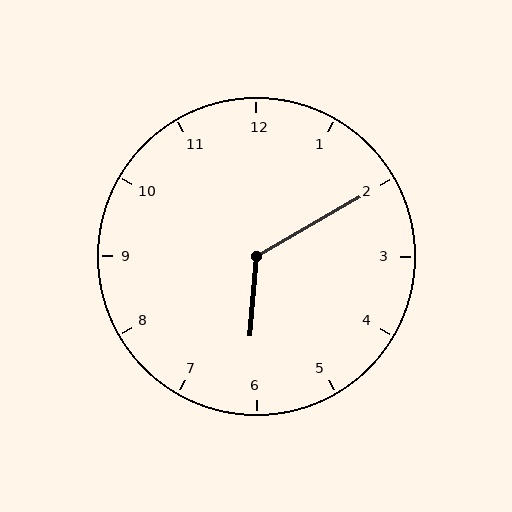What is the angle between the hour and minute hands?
Approximately 125 degrees.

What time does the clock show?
6:10.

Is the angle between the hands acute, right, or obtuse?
It is obtuse.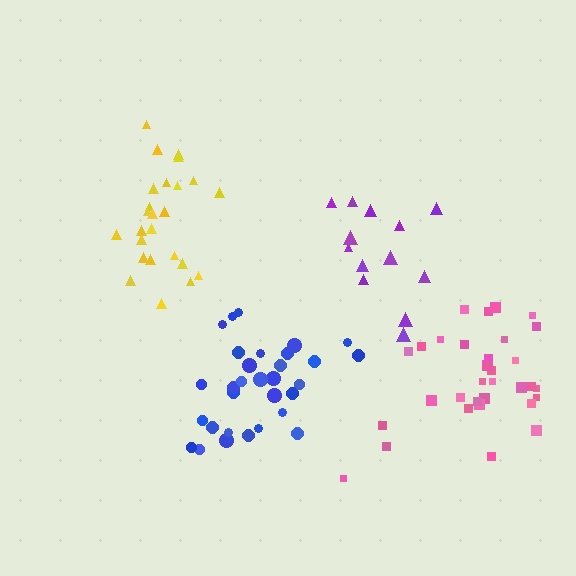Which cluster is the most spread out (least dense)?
Purple.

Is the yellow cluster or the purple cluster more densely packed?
Yellow.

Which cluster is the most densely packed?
Blue.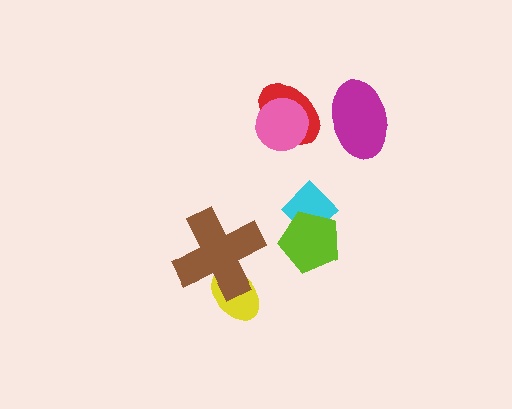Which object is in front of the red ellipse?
The pink circle is in front of the red ellipse.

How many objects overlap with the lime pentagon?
1 object overlaps with the lime pentagon.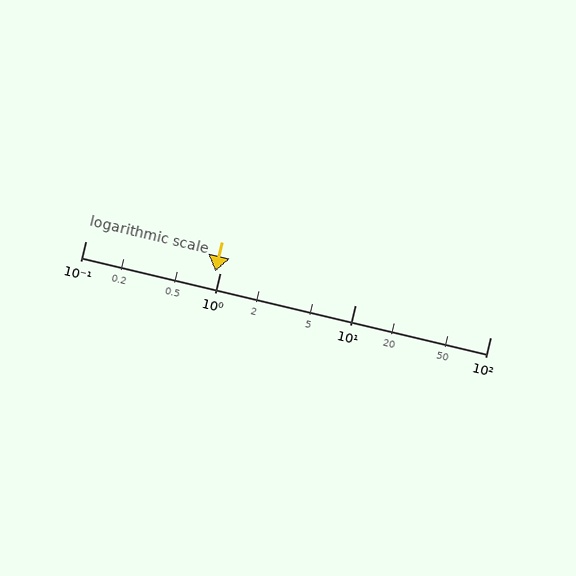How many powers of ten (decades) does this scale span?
The scale spans 3 decades, from 0.1 to 100.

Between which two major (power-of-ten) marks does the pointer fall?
The pointer is between 0.1 and 1.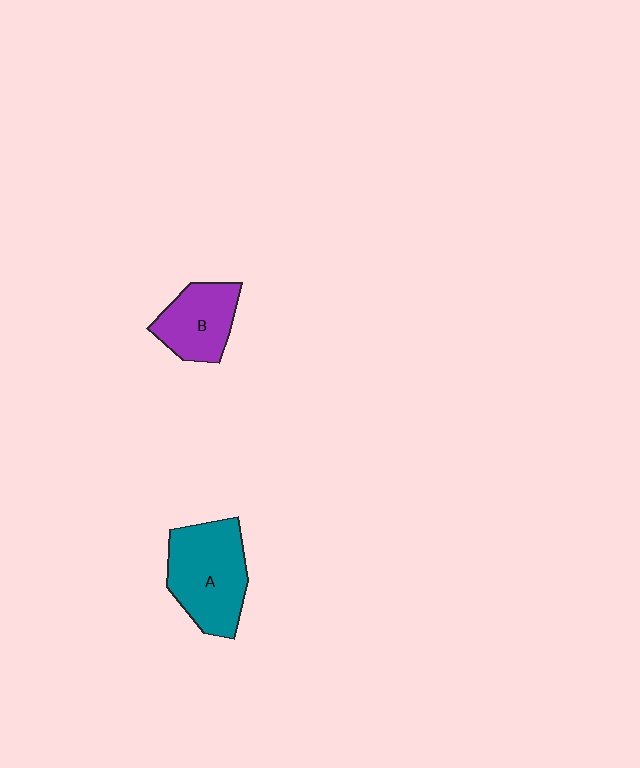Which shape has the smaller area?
Shape B (purple).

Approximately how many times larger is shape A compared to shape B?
Approximately 1.5 times.